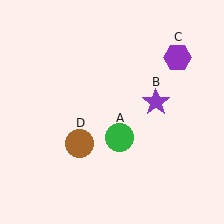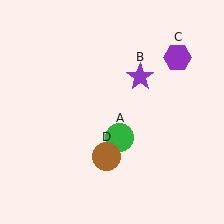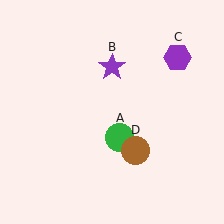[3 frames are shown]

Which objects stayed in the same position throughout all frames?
Green circle (object A) and purple hexagon (object C) remained stationary.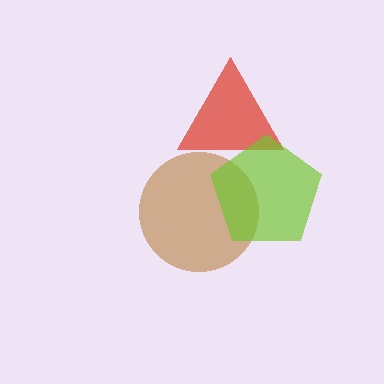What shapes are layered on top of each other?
The layered shapes are: a brown circle, a red triangle, a lime pentagon.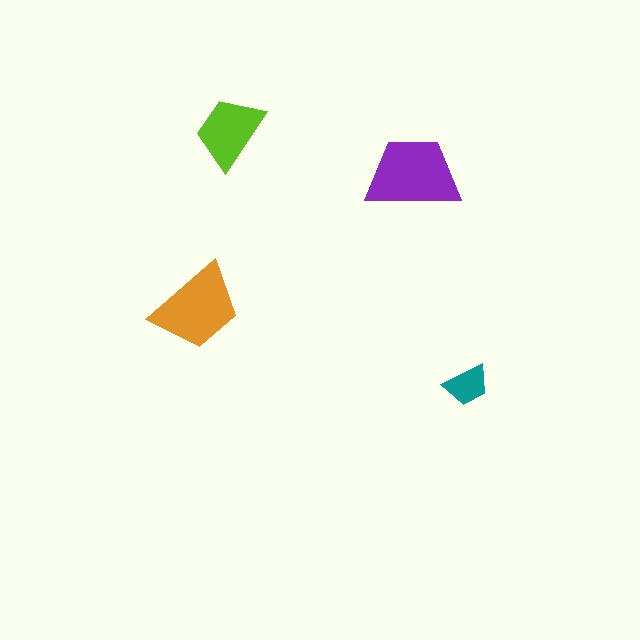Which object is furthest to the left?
The orange trapezoid is leftmost.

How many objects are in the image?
There are 4 objects in the image.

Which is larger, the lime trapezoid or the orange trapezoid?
The orange one.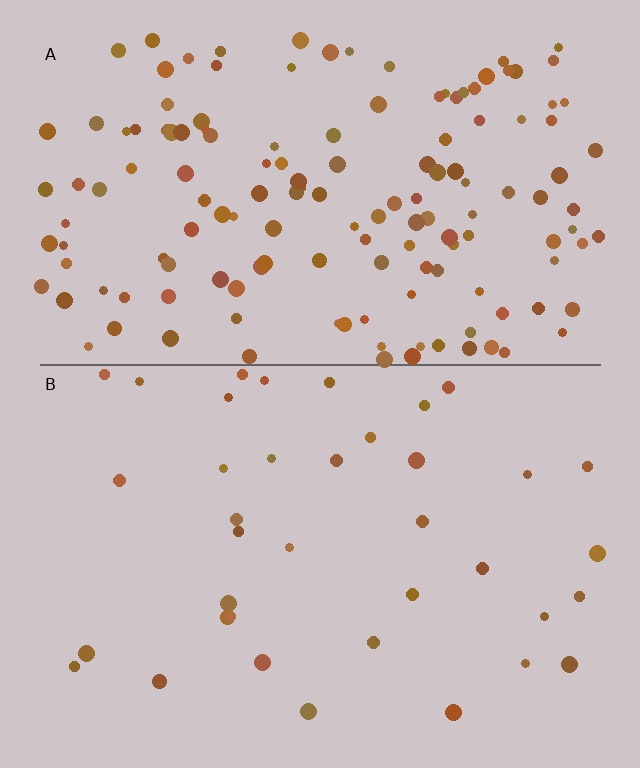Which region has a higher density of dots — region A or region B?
A (the top).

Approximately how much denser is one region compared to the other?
Approximately 3.9× — region A over region B.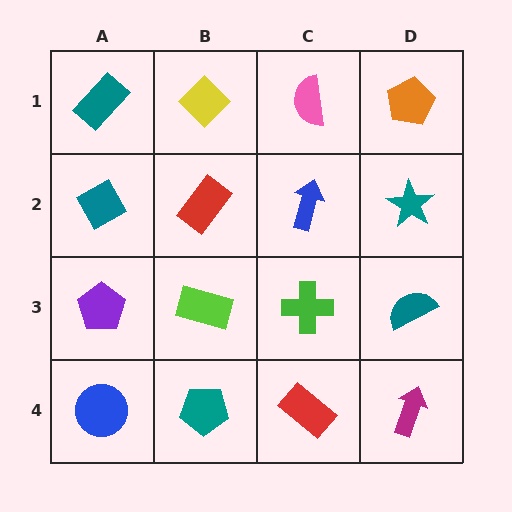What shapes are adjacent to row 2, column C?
A pink semicircle (row 1, column C), a green cross (row 3, column C), a red rectangle (row 2, column B), a teal star (row 2, column D).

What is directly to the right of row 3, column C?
A teal semicircle.